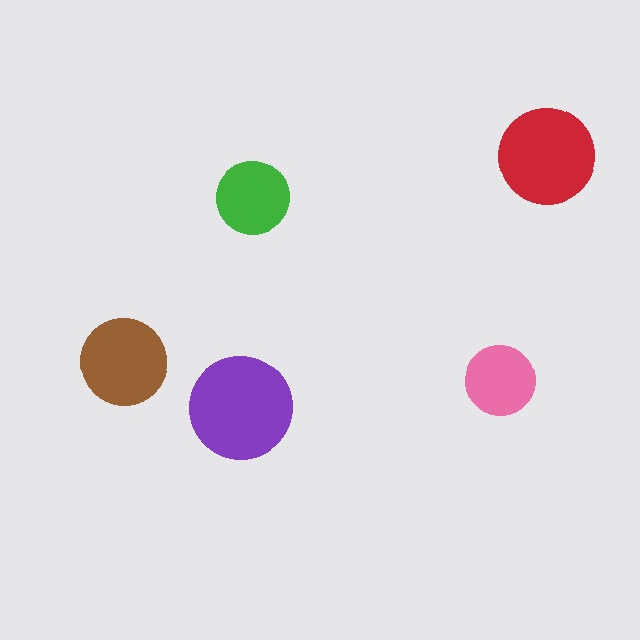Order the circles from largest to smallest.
the purple one, the red one, the brown one, the green one, the pink one.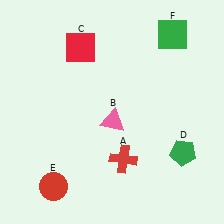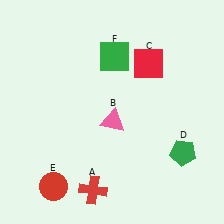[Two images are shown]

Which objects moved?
The objects that moved are: the red cross (A), the red square (C), the green square (F).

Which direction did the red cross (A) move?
The red cross (A) moved down.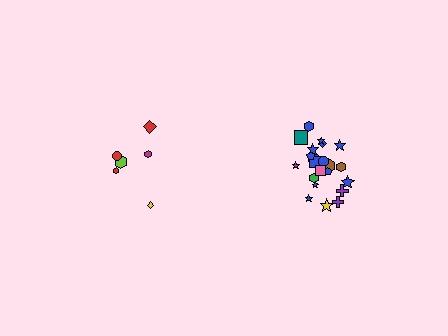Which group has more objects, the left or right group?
The right group.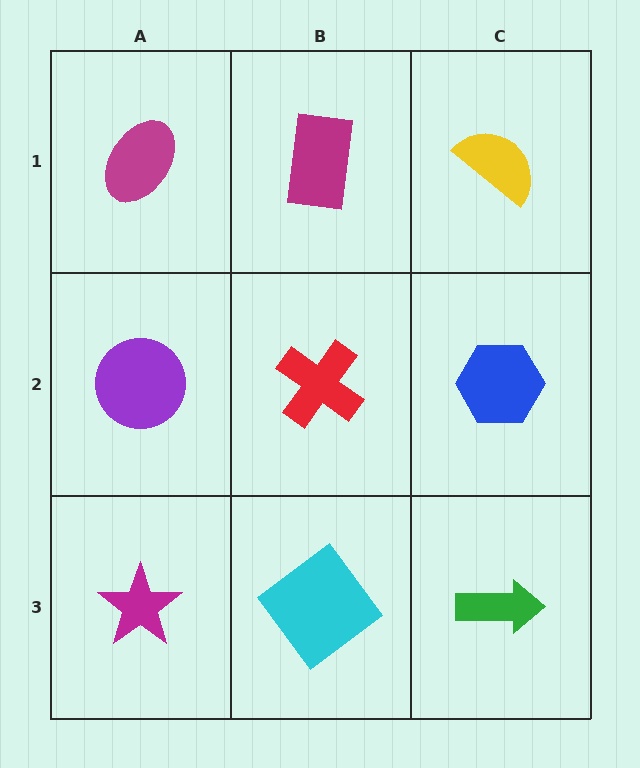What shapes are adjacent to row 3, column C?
A blue hexagon (row 2, column C), a cyan diamond (row 3, column B).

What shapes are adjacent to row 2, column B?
A magenta rectangle (row 1, column B), a cyan diamond (row 3, column B), a purple circle (row 2, column A), a blue hexagon (row 2, column C).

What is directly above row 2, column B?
A magenta rectangle.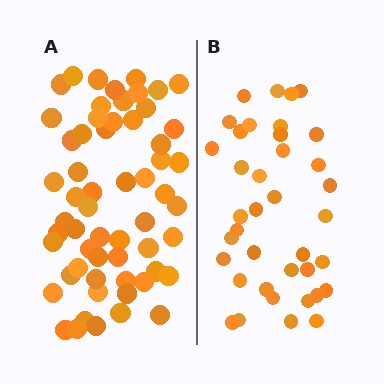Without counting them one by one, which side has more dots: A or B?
Region A (the left region) has more dots.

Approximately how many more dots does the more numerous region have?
Region A has approximately 20 more dots than region B.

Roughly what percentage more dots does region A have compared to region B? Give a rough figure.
About 55% more.